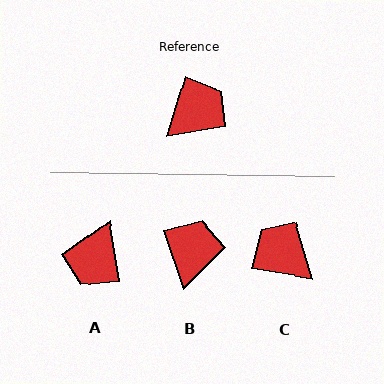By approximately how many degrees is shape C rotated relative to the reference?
Approximately 97 degrees counter-clockwise.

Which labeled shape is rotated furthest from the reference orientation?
A, about 154 degrees away.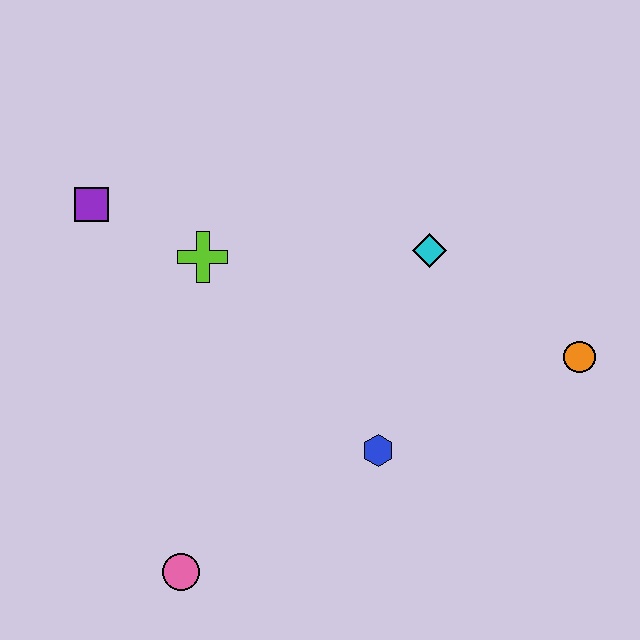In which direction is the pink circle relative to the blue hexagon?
The pink circle is to the left of the blue hexagon.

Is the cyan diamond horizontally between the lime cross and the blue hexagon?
No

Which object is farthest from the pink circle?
The orange circle is farthest from the pink circle.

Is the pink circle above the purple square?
No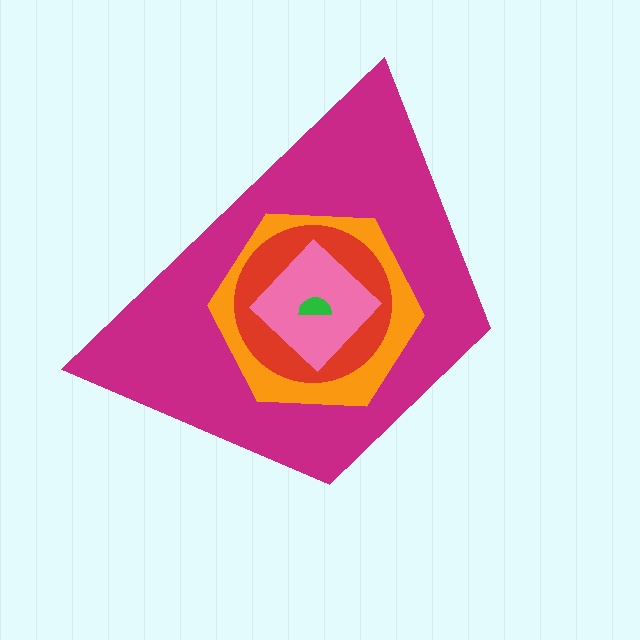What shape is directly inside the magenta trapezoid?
The orange hexagon.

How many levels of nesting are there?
5.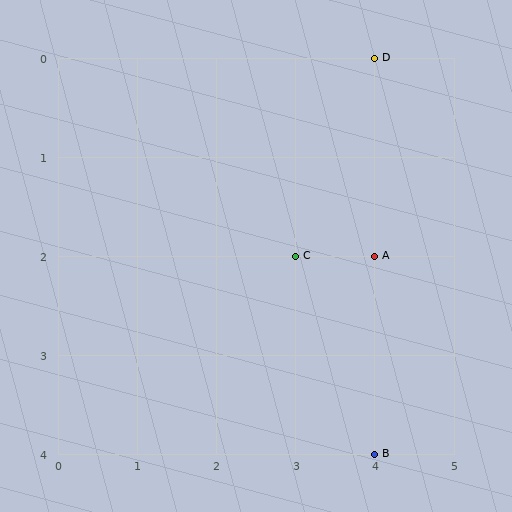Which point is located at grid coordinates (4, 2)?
Point A is at (4, 2).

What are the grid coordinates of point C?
Point C is at grid coordinates (3, 2).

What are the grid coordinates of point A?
Point A is at grid coordinates (4, 2).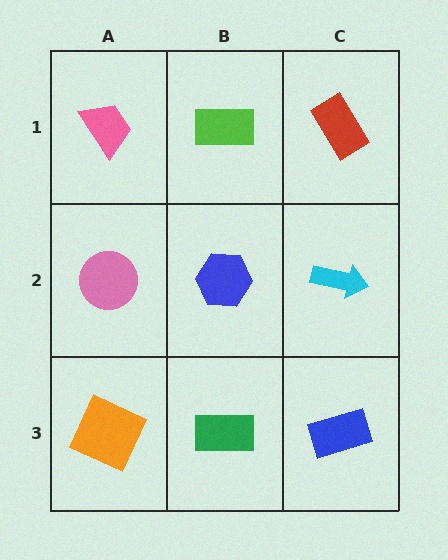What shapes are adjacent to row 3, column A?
A pink circle (row 2, column A), a green rectangle (row 3, column B).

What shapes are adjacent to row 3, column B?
A blue hexagon (row 2, column B), an orange square (row 3, column A), a blue rectangle (row 3, column C).